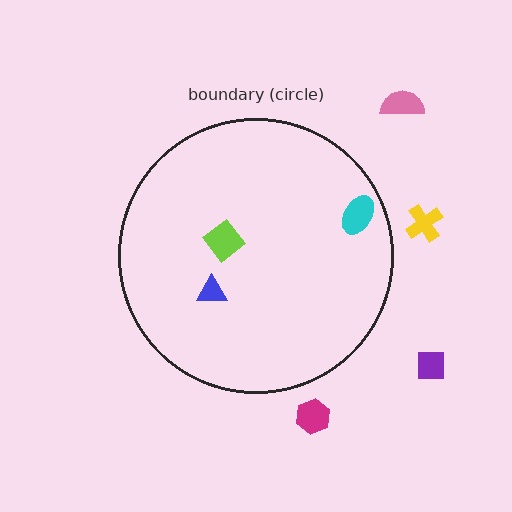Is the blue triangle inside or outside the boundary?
Inside.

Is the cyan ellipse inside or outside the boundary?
Inside.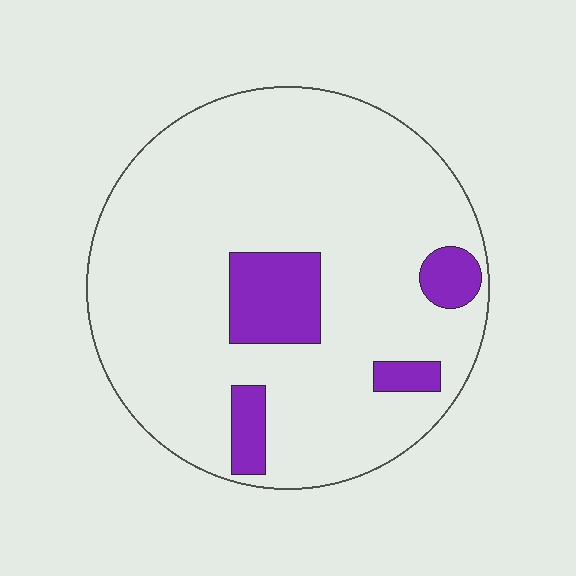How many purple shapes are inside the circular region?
4.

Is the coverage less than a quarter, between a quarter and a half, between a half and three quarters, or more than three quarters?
Less than a quarter.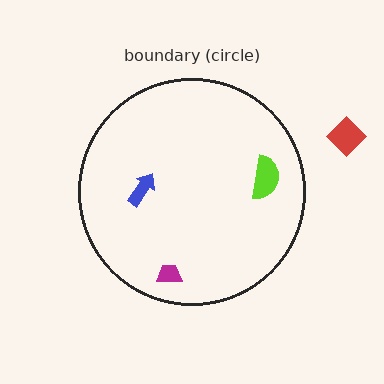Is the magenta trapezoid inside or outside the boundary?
Inside.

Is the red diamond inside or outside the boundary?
Outside.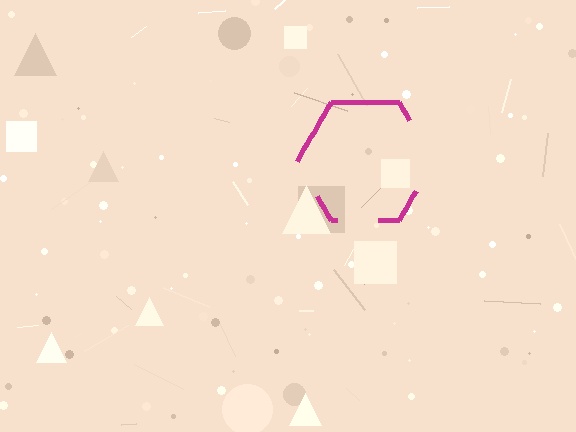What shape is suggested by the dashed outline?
The dashed outline suggests a hexagon.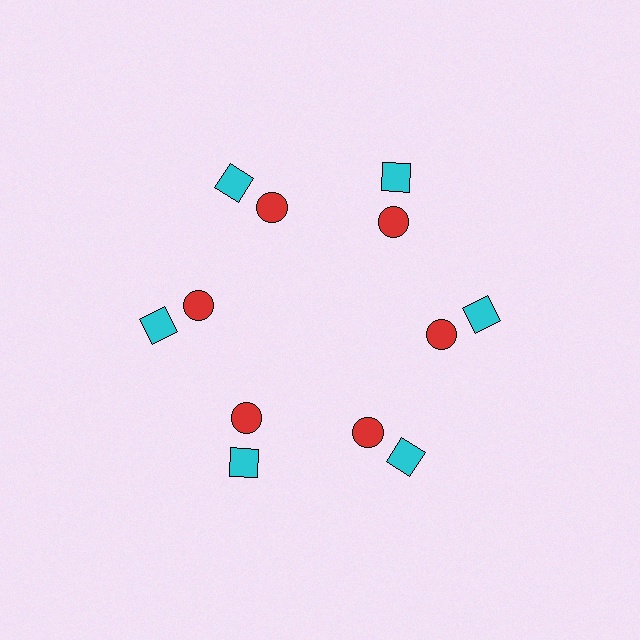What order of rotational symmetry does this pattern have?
This pattern has 6-fold rotational symmetry.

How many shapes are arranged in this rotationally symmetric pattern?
There are 12 shapes, arranged in 6 groups of 2.